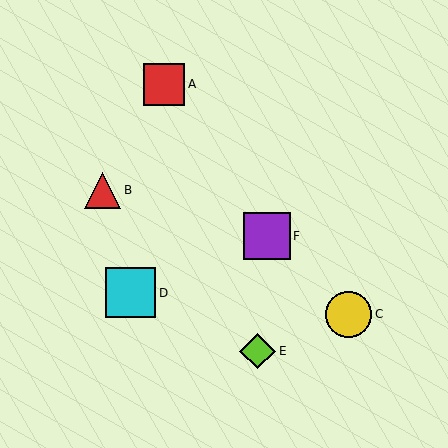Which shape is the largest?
The cyan square (labeled D) is the largest.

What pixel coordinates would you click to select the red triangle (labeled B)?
Click at (103, 190) to select the red triangle B.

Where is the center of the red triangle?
The center of the red triangle is at (103, 190).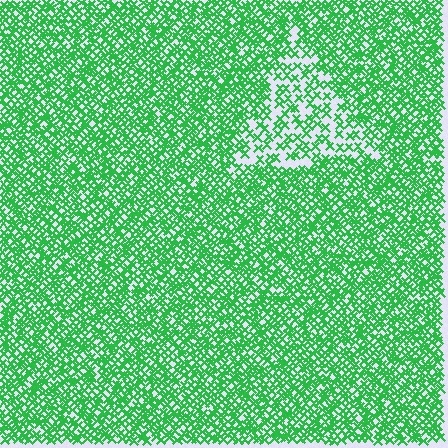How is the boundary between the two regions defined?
The boundary is defined by a change in element density (approximately 2.1x ratio). All elements are the same color, size, and shape.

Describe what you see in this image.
The image contains small green elements arranged at two different densities. A triangle-shaped region is visible where the elements are less densely packed than the surrounding area.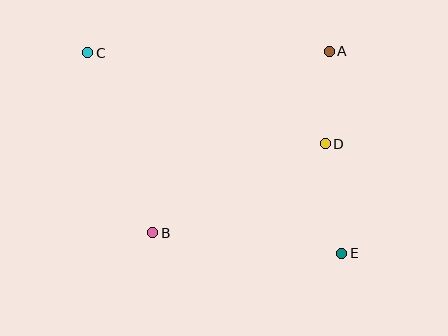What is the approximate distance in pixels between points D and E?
The distance between D and E is approximately 111 pixels.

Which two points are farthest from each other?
Points C and E are farthest from each other.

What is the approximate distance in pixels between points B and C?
The distance between B and C is approximately 191 pixels.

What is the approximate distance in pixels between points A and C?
The distance between A and C is approximately 242 pixels.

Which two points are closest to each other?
Points A and D are closest to each other.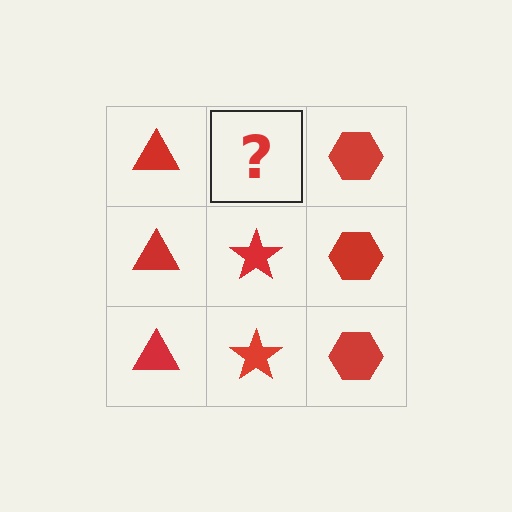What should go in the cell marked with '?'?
The missing cell should contain a red star.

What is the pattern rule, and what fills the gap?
The rule is that each column has a consistent shape. The gap should be filled with a red star.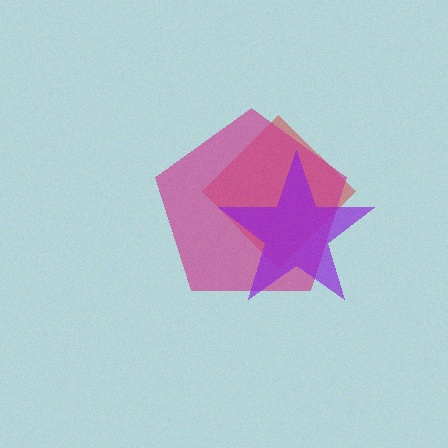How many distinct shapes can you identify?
There are 3 distinct shapes: a red diamond, a magenta pentagon, a purple star.